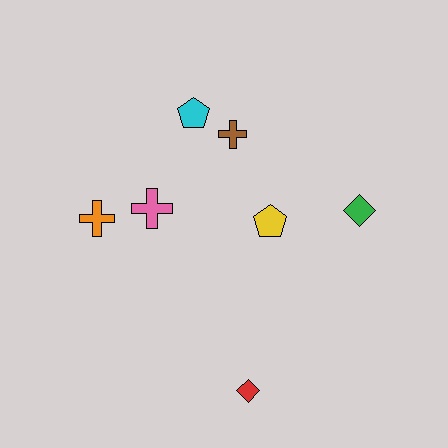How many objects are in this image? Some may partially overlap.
There are 7 objects.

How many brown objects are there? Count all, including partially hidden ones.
There is 1 brown object.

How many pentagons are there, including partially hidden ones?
There are 2 pentagons.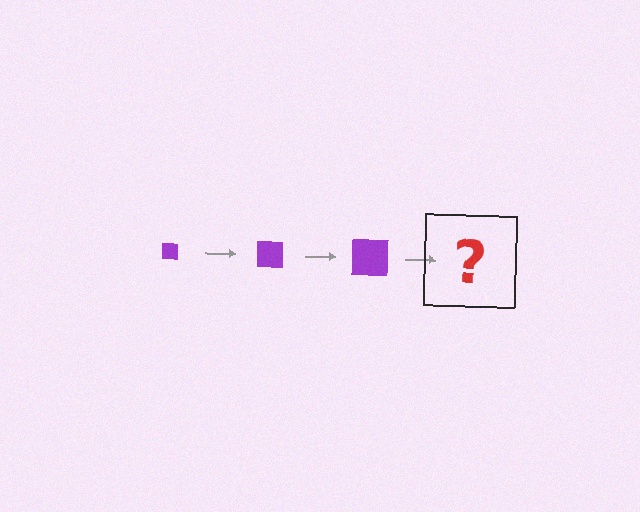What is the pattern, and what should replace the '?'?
The pattern is that the square gets progressively larger each step. The '?' should be a purple square, larger than the previous one.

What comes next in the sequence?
The next element should be a purple square, larger than the previous one.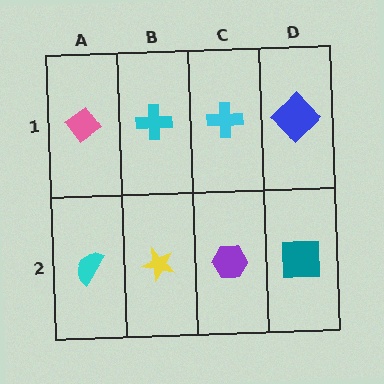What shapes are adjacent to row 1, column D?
A teal square (row 2, column D), a cyan cross (row 1, column C).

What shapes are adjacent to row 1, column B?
A yellow star (row 2, column B), a pink diamond (row 1, column A), a cyan cross (row 1, column C).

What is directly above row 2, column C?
A cyan cross.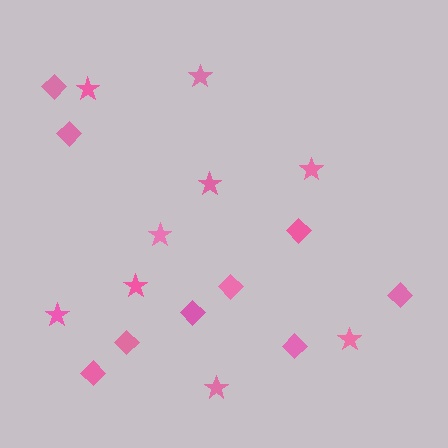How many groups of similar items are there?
There are 2 groups: one group of stars (9) and one group of diamonds (9).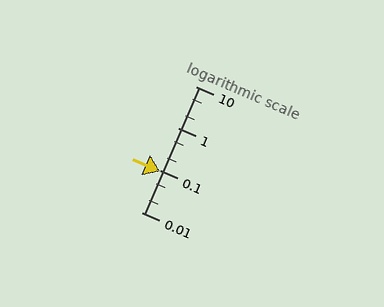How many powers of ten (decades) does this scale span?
The scale spans 3 decades, from 0.01 to 10.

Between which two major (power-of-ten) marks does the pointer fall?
The pointer is between 0.01 and 0.1.